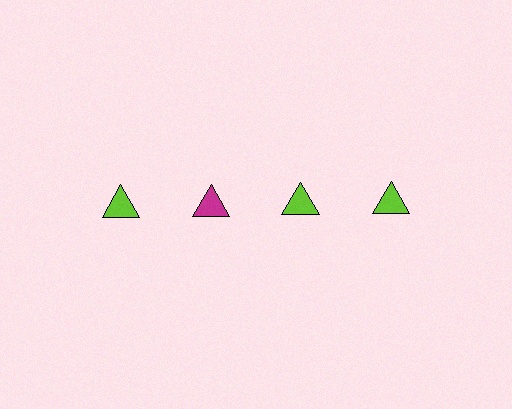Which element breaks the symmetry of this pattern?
The magenta triangle in the top row, second from left column breaks the symmetry. All other shapes are lime triangles.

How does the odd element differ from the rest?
It has a different color: magenta instead of lime.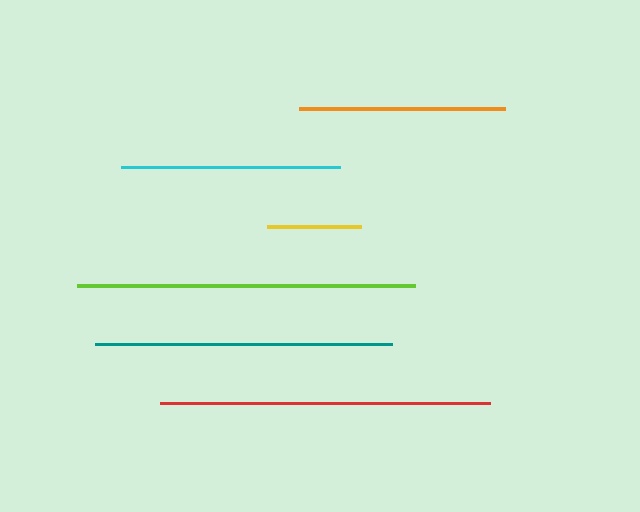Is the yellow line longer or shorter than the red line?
The red line is longer than the yellow line.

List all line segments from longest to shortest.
From longest to shortest: lime, red, teal, cyan, orange, yellow.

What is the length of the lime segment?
The lime segment is approximately 338 pixels long.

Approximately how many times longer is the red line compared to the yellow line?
The red line is approximately 3.5 times the length of the yellow line.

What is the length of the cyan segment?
The cyan segment is approximately 219 pixels long.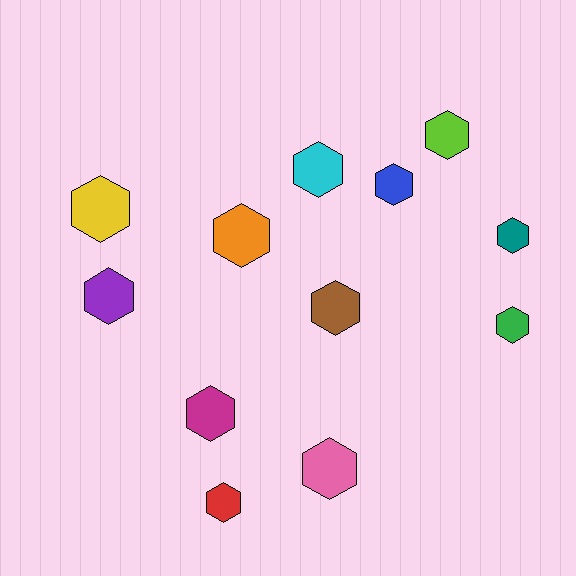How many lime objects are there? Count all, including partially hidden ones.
There is 1 lime object.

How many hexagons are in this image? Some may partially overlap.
There are 12 hexagons.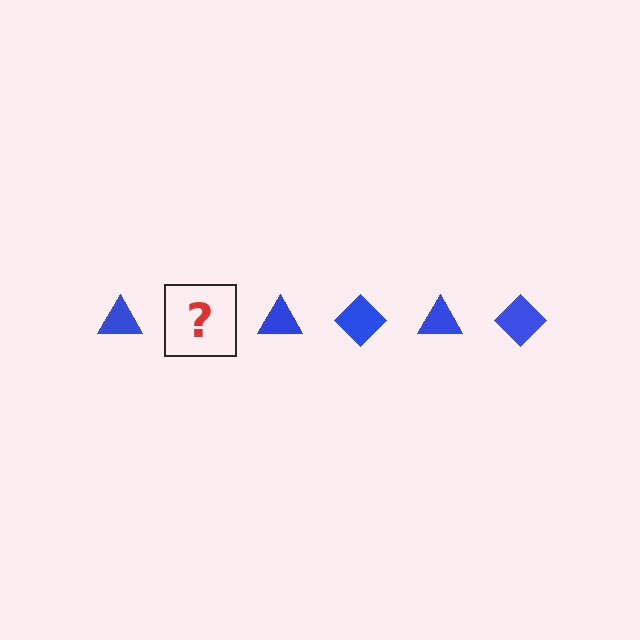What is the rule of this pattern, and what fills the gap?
The rule is that the pattern cycles through triangle, diamond shapes in blue. The gap should be filled with a blue diamond.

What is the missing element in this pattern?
The missing element is a blue diamond.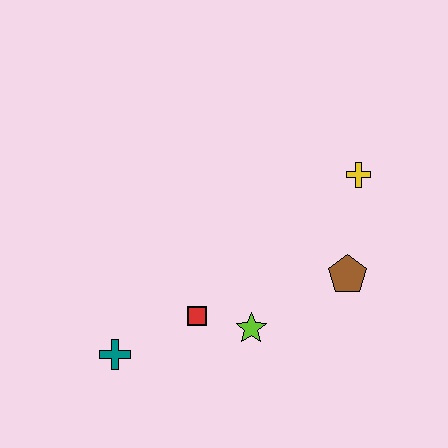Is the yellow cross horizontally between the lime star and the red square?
No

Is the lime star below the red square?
Yes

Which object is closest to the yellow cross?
The brown pentagon is closest to the yellow cross.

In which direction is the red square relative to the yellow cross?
The red square is to the left of the yellow cross.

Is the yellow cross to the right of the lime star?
Yes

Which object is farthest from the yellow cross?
The teal cross is farthest from the yellow cross.